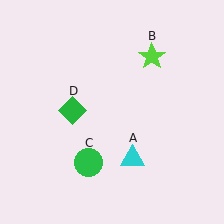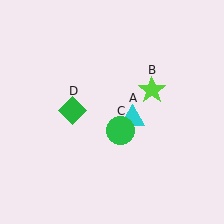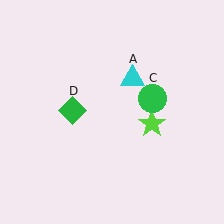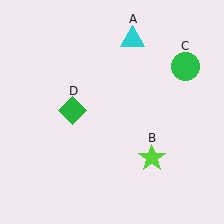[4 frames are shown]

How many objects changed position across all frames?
3 objects changed position: cyan triangle (object A), lime star (object B), green circle (object C).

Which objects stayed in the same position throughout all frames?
Green diamond (object D) remained stationary.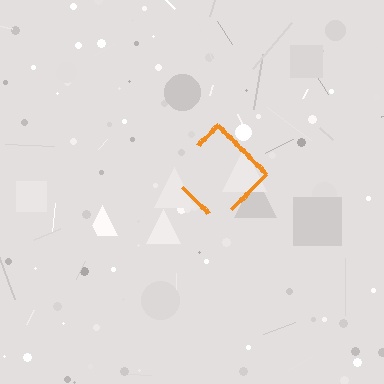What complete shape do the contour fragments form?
The contour fragments form a diamond.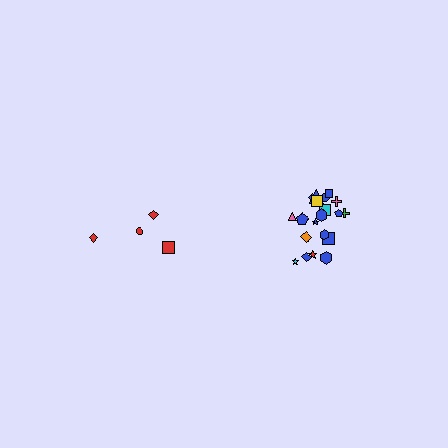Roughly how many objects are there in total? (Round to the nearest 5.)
Roughly 25 objects in total.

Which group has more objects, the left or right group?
The right group.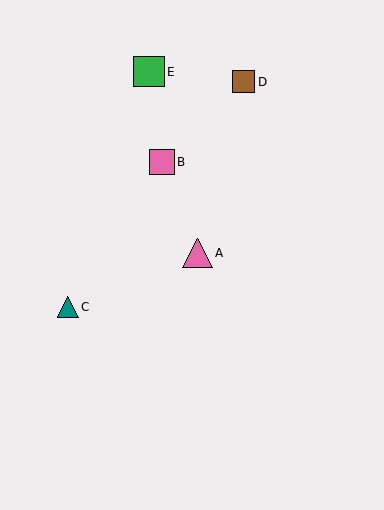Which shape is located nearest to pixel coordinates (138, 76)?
The green square (labeled E) at (149, 72) is nearest to that location.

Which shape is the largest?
The green square (labeled E) is the largest.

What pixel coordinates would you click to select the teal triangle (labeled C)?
Click at (68, 307) to select the teal triangle C.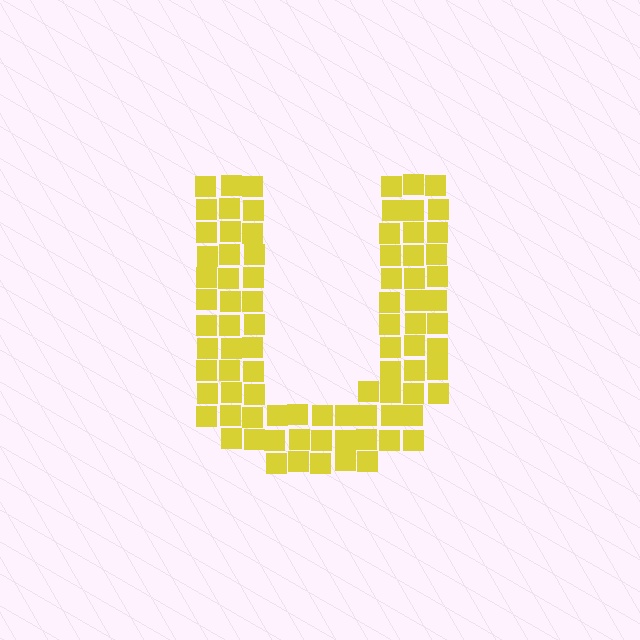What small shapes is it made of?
It is made of small squares.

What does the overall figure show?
The overall figure shows the letter U.